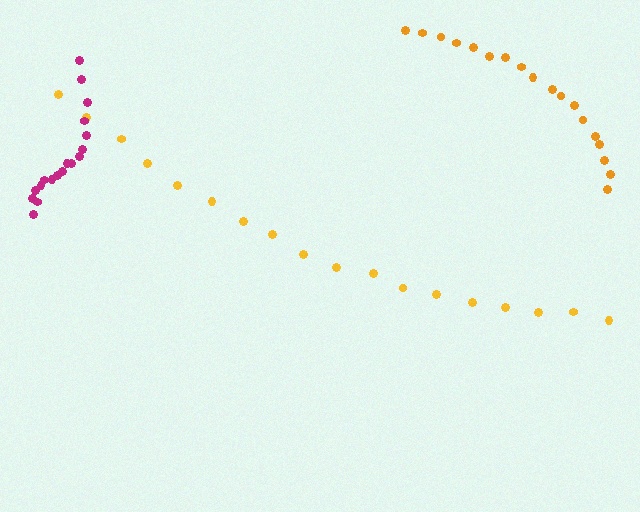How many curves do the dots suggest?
There are 3 distinct paths.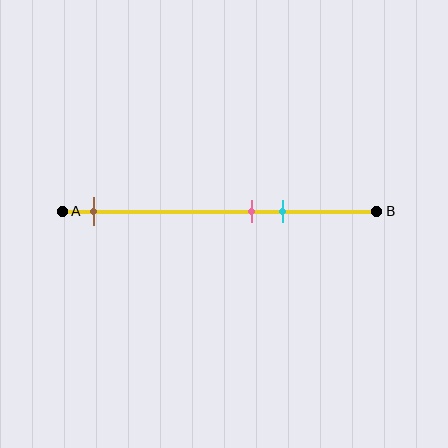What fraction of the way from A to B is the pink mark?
The pink mark is approximately 60% (0.6) of the way from A to B.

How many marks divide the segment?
There are 3 marks dividing the segment.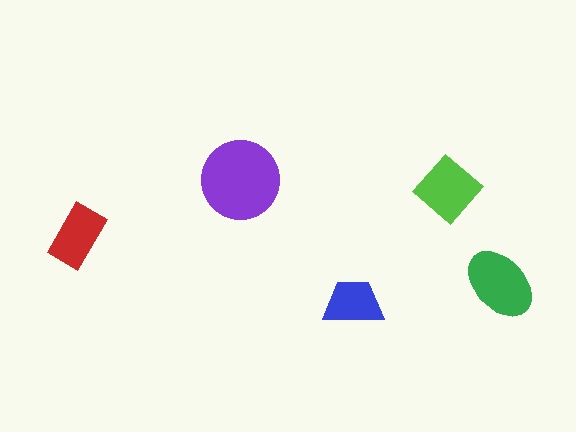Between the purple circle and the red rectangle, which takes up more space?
The purple circle.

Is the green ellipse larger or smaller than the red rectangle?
Larger.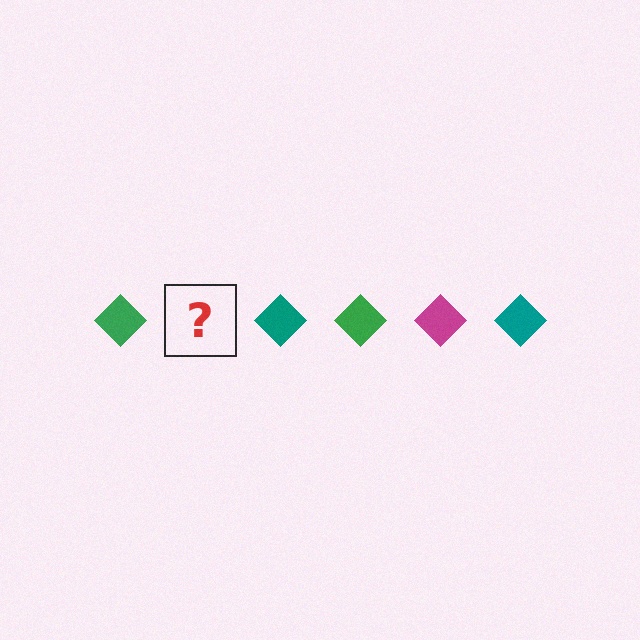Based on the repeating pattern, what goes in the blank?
The blank should be a magenta diamond.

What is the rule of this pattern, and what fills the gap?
The rule is that the pattern cycles through green, magenta, teal diamonds. The gap should be filled with a magenta diamond.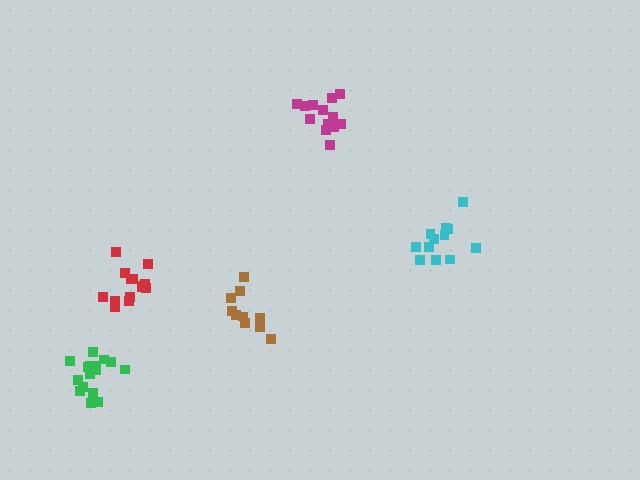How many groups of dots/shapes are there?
There are 5 groups.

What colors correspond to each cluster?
The clusters are colored: cyan, green, red, magenta, brown.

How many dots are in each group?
Group 1: 12 dots, Group 2: 16 dots, Group 3: 14 dots, Group 4: 13 dots, Group 5: 10 dots (65 total).